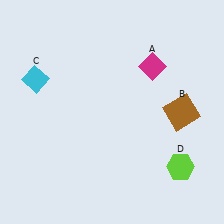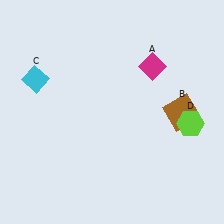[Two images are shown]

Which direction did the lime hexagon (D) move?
The lime hexagon (D) moved up.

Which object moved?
The lime hexagon (D) moved up.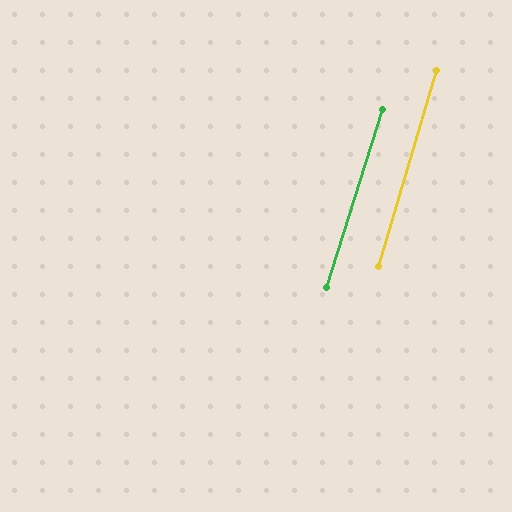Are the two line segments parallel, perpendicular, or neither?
Parallel — their directions differ by only 1.1°.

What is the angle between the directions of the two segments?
Approximately 1 degree.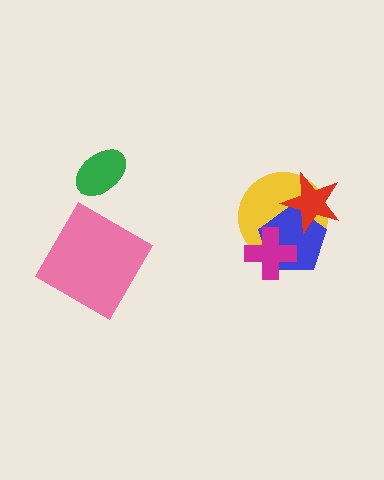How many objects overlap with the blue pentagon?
3 objects overlap with the blue pentagon.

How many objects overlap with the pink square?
0 objects overlap with the pink square.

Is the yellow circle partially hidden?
Yes, it is partially covered by another shape.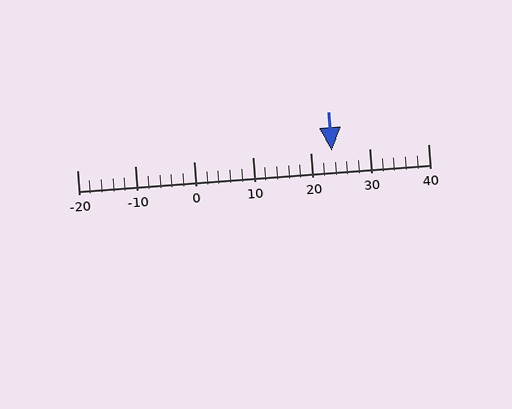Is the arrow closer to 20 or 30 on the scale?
The arrow is closer to 20.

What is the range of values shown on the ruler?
The ruler shows values from -20 to 40.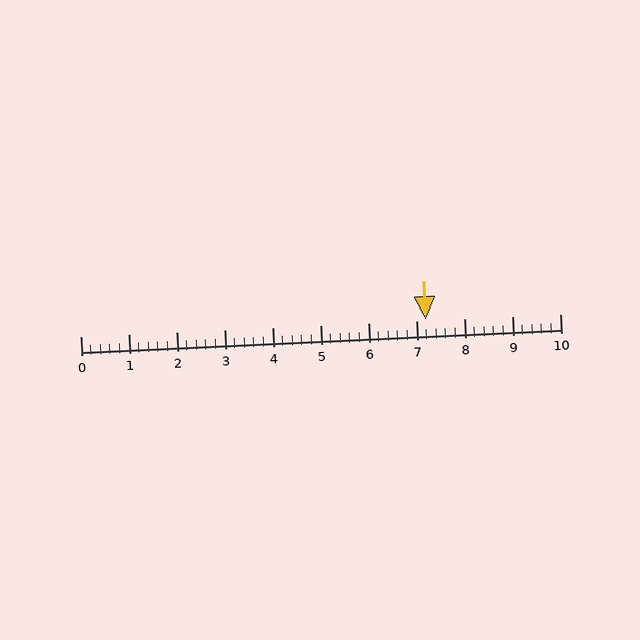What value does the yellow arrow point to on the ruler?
The yellow arrow points to approximately 7.2.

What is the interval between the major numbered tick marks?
The major tick marks are spaced 1 units apart.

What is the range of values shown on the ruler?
The ruler shows values from 0 to 10.